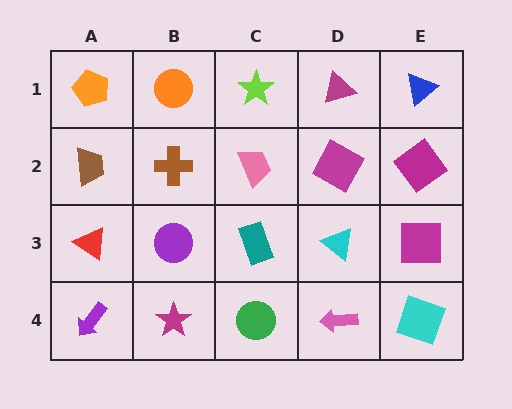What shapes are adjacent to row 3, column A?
A brown trapezoid (row 2, column A), a purple arrow (row 4, column A), a purple circle (row 3, column B).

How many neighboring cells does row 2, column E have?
3.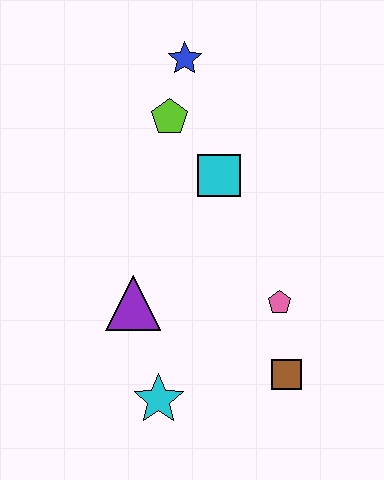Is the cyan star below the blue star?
Yes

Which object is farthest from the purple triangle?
The blue star is farthest from the purple triangle.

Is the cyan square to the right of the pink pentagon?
No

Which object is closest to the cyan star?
The purple triangle is closest to the cyan star.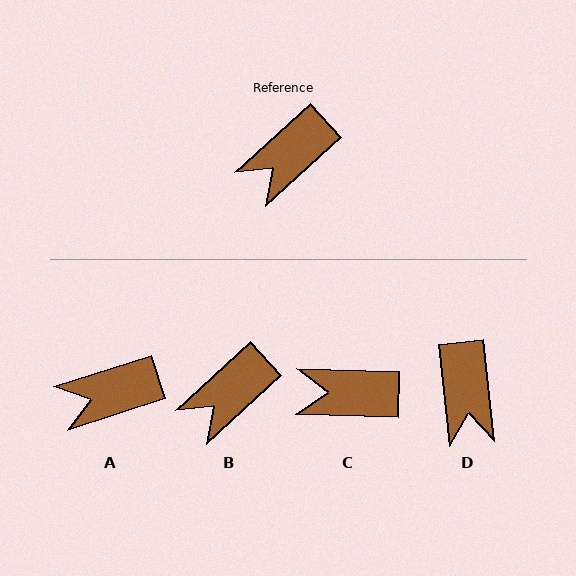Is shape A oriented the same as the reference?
No, it is off by about 25 degrees.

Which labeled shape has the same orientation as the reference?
B.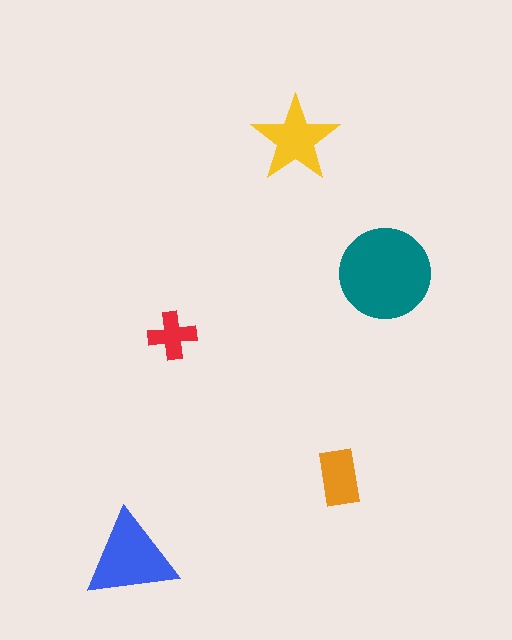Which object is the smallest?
The red cross.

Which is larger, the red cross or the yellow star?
The yellow star.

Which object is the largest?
The teal circle.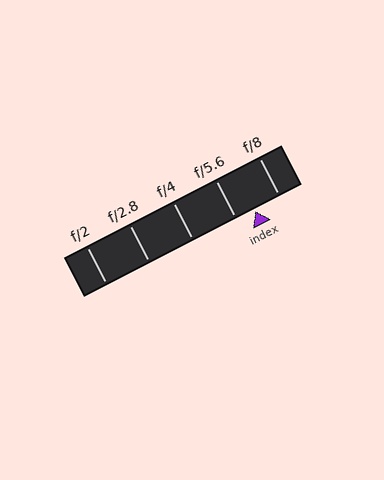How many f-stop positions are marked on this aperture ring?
There are 5 f-stop positions marked.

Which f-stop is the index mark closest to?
The index mark is closest to f/5.6.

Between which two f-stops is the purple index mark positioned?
The index mark is between f/5.6 and f/8.